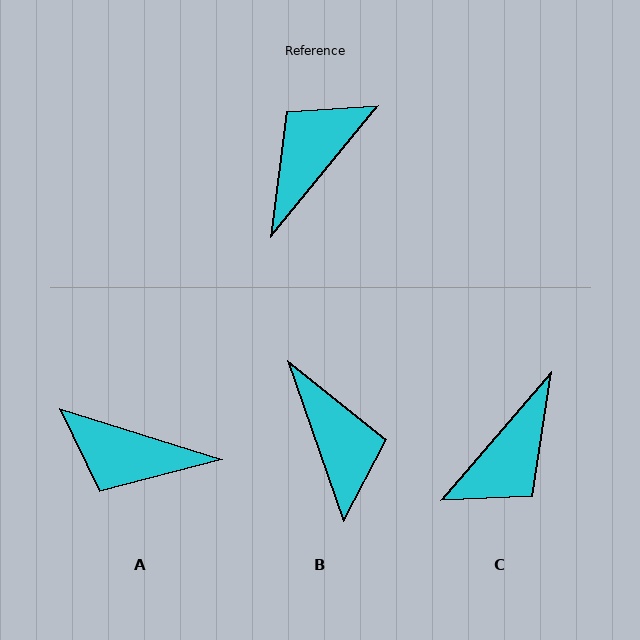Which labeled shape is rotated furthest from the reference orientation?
C, about 179 degrees away.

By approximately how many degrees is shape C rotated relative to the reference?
Approximately 179 degrees counter-clockwise.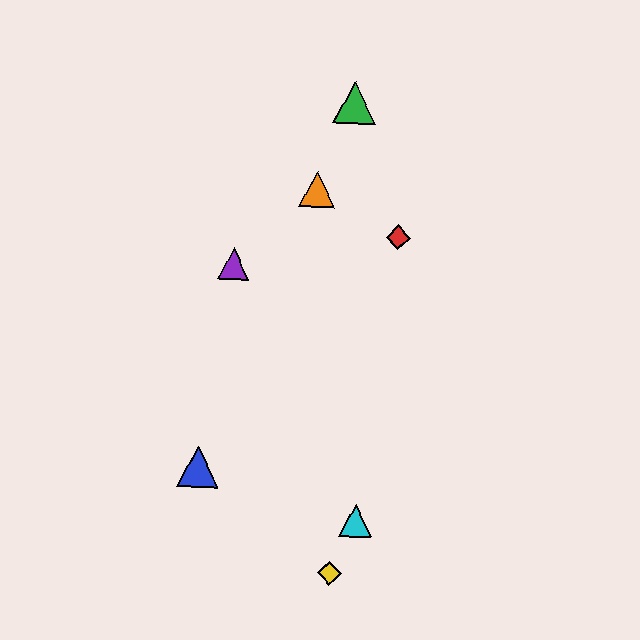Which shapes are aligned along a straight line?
The blue triangle, the green triangle, the orange triangle are aligned along a straight line.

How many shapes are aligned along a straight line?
3 shapes (the blue triangle, the green triangle, the orange triangle) are aligned along a straight line.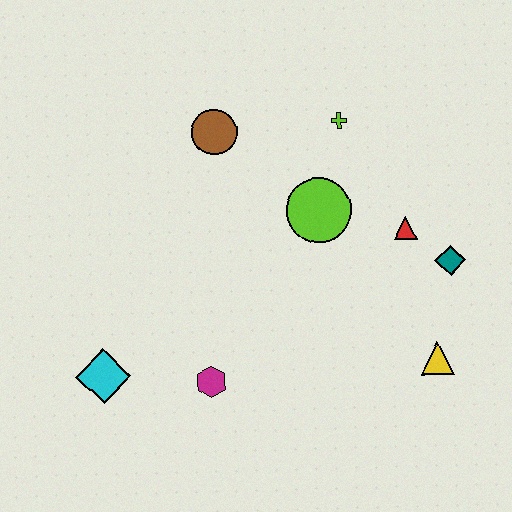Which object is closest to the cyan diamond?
The magenta hexagon is closest to the cyan diamond.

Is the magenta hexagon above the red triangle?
No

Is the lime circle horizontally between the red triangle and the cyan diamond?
Yes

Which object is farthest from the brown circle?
The yellow triangle is farthest from the brown circle.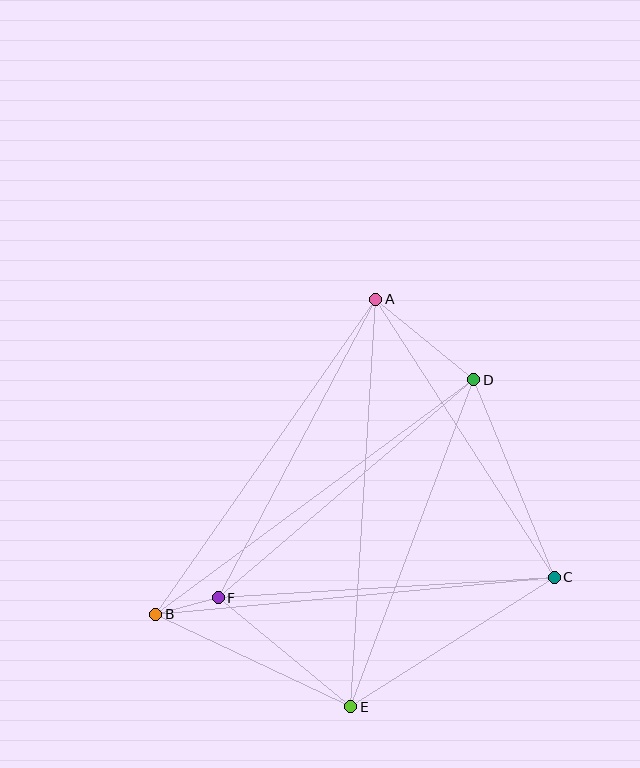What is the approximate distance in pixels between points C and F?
The distance between C and F is approximately 337 pixels.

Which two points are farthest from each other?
Points A and E are farthest from each other.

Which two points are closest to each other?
Points B and F are closest to each other.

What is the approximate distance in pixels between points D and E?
The distance between D and E is approximately 349 pixels.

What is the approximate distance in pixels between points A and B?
The distance between A and B is approximately 384 pixels.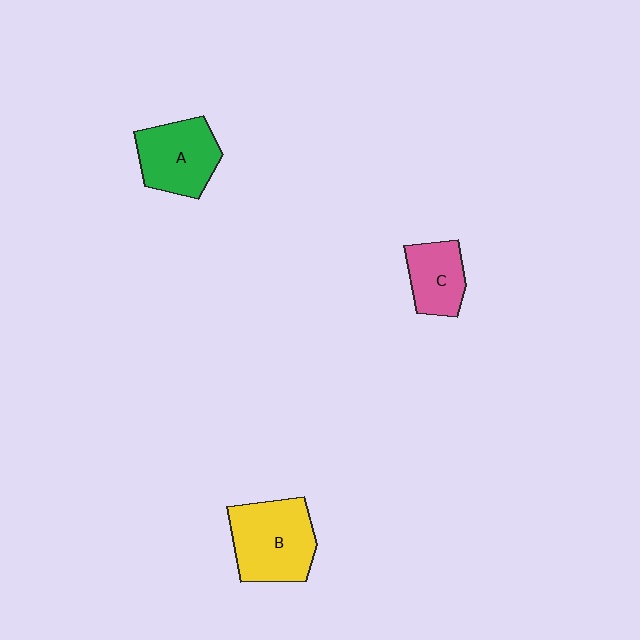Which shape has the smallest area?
Shape C (pink).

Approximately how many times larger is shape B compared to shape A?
Approximately 1.2 times.